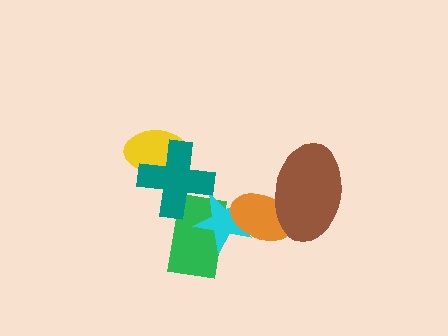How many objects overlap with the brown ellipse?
1 object overlaps with the brown ellipse.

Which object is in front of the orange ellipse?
The brown ellipse is in front of the orange ellipse.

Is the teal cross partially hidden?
No, no other shape covers it.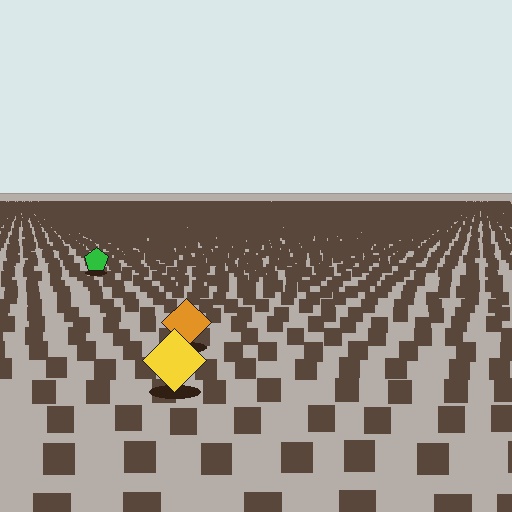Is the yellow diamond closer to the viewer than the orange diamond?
Yes. The yellow diamond is closer — you can tell from the texture gradient: the ground texture is coarser near it.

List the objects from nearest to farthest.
From nearest to farthest: the yellow diamond, the orange diamond, the green pentagon.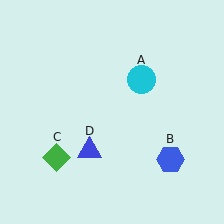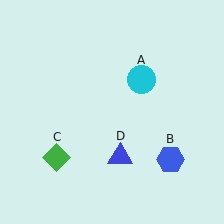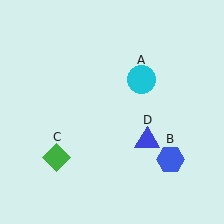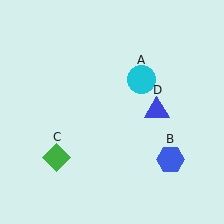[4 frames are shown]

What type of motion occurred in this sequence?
The blue triangle (object D) rotated counterclockwise around the center of the scene.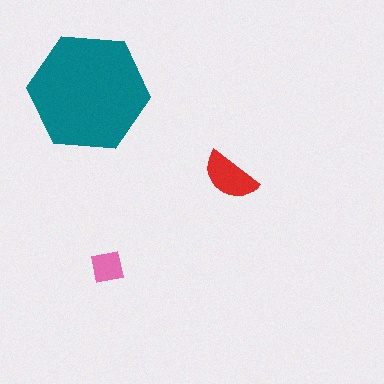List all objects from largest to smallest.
The teal hexagon, the red semicircle, the pink square.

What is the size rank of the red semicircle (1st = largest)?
2nd.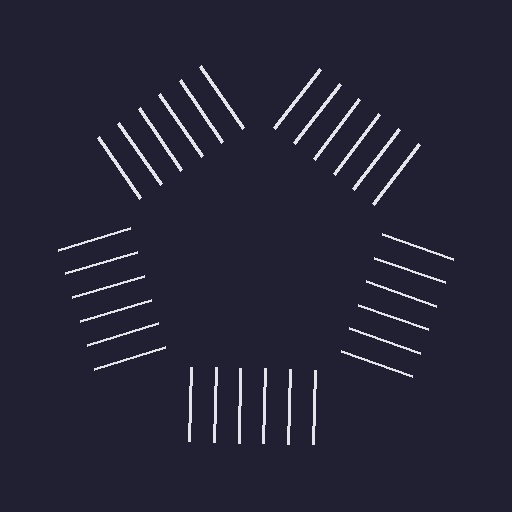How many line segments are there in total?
30 — 6 along each of the 5 edges.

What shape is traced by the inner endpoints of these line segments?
An illusory pentagon — the line segments terminate on its edges but no continuous stroke is drawn.